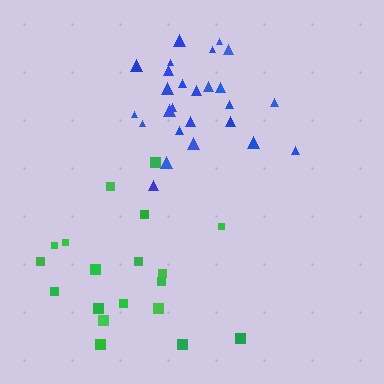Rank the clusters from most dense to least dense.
blue, green.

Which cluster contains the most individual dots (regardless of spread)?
Blue (27).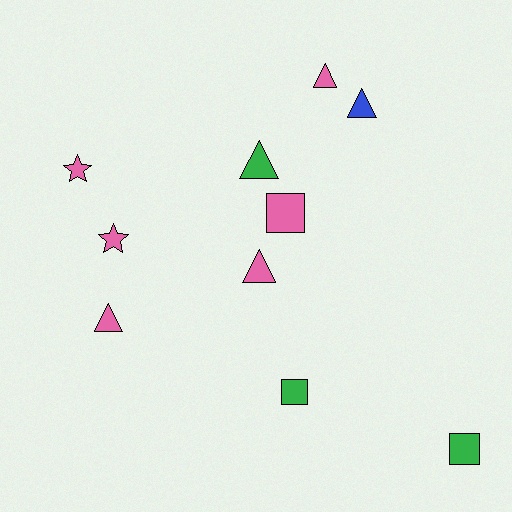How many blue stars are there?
There are no blue stars.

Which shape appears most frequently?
Triangle, with 5 objects.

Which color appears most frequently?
Pink, with 6 objects.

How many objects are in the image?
There are 10 objects.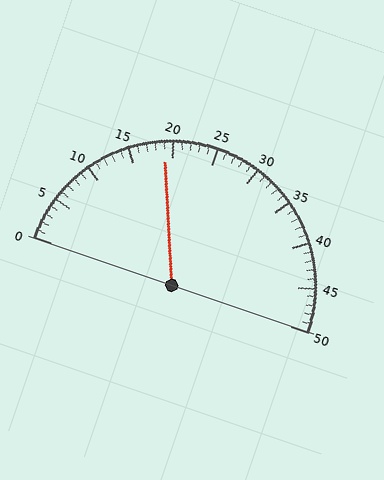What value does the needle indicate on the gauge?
The needle indicates approximately 19.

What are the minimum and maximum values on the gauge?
The gauge ranges from 0 to 50.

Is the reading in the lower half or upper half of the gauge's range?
The reading is in the lower half of the range (0 to 50).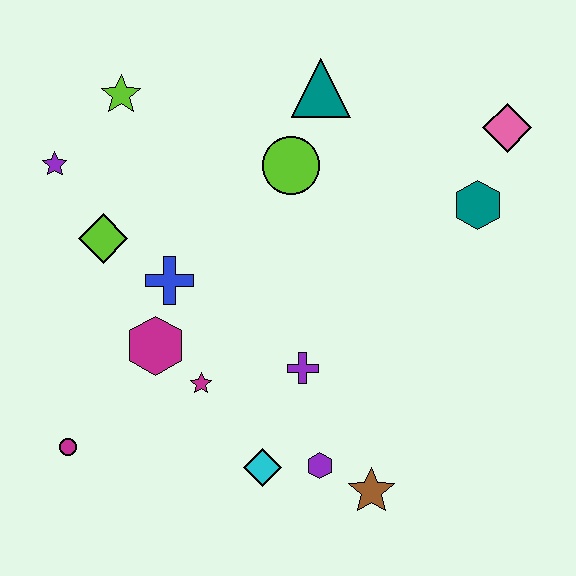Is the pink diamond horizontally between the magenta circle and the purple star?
No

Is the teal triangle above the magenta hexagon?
Yes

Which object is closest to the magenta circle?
The magenta hexagon is closest to the magenta circle.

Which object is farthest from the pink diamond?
The magenta circle is farthest from the pink diamond.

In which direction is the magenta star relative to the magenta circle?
The magenta star is to the right of the magenta circle.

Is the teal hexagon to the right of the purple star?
Yes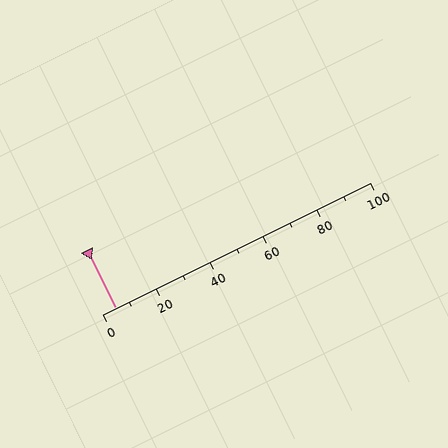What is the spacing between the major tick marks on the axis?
The major ticks are spaced 20 apart.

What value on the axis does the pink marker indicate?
The marker indicates approximately 5.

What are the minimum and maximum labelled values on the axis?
The axis runs from 0 to 100.